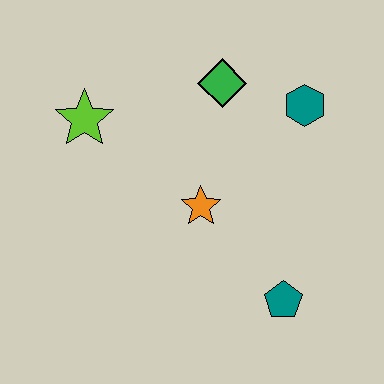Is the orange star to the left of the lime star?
No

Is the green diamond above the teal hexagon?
Yes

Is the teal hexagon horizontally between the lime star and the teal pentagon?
No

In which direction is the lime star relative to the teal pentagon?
The lime star is to the left of the teal pentagon.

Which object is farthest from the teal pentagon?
The lime star is farthest from the teal pentagon.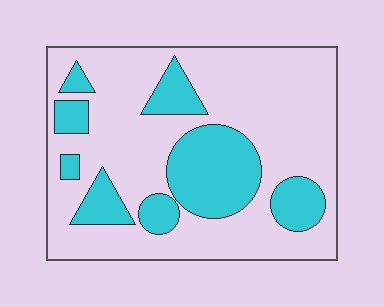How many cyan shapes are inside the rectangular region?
8.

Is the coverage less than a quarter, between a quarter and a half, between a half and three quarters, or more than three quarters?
Between a quarter and a half.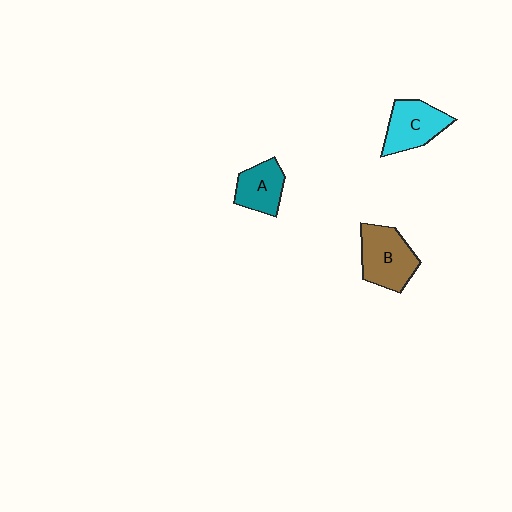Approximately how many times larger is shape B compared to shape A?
Approximately 1.4 times.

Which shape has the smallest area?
Shape A (teal).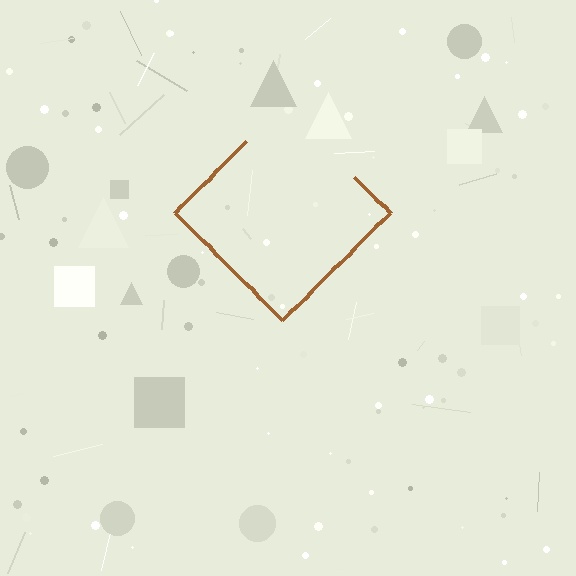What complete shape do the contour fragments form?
The contour fragments form a diamond.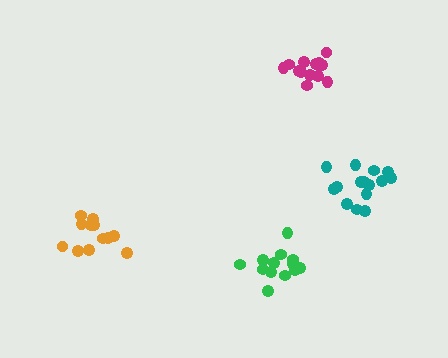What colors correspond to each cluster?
The clusters are colored: magenta, orange, teal, green.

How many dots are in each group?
Group 1: 14 dots, Group 2: 13 dots, Group 3: 15 dots, Group 4: 13 dots (55 total).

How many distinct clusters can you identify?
There are 4 distinct clusters.